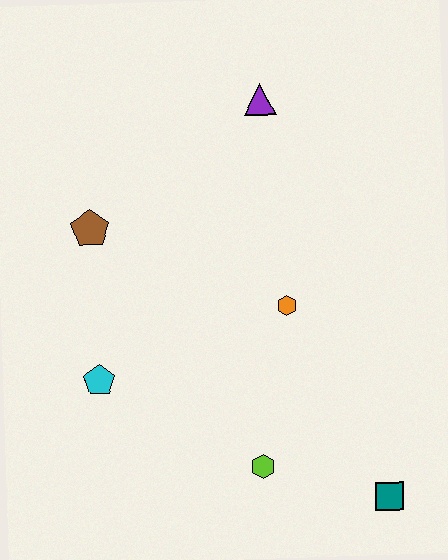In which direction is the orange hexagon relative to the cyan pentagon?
The orange hexagon is to the right of the cyan pentagon.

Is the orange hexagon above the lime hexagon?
Yes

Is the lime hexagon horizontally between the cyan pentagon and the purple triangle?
Yes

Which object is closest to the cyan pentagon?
The brown pentagon is closest to the cyan pentagon.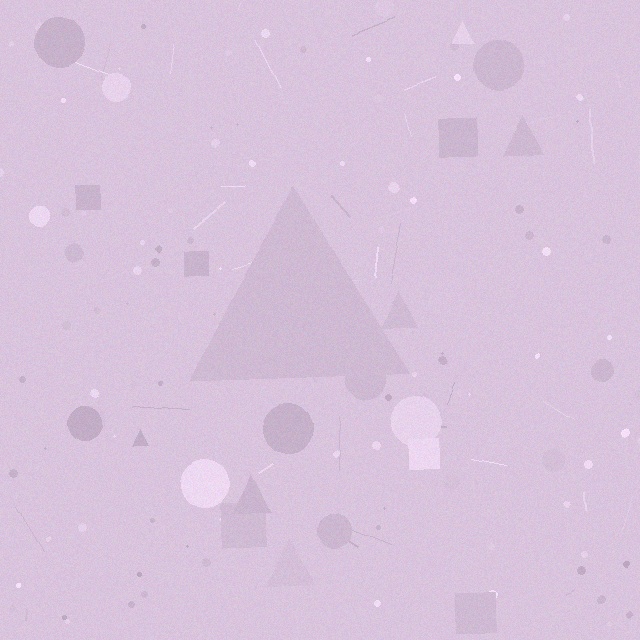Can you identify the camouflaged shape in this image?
The camouflaged shape is a triangle.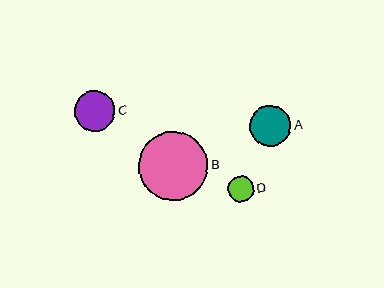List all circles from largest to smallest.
From largest to smallest: B, A, C, D.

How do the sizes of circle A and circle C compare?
Circle A and circle C are approximately the same size.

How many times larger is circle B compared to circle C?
Circle B is approximately 1.7 times the size of circle C.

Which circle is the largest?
Circle B is the largest with a size of approximately 69 pixels.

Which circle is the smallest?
Circle D is the smallest with a size of approximately 25 pixels.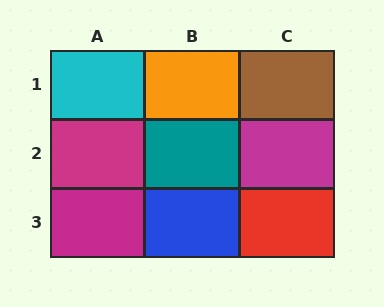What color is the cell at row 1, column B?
Orange.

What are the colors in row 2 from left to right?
Magenta, teal, magenta.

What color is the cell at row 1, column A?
Cyan.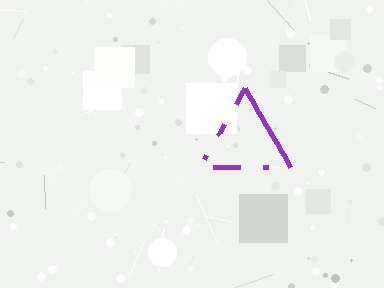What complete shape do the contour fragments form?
The contour fragments form a triangle.